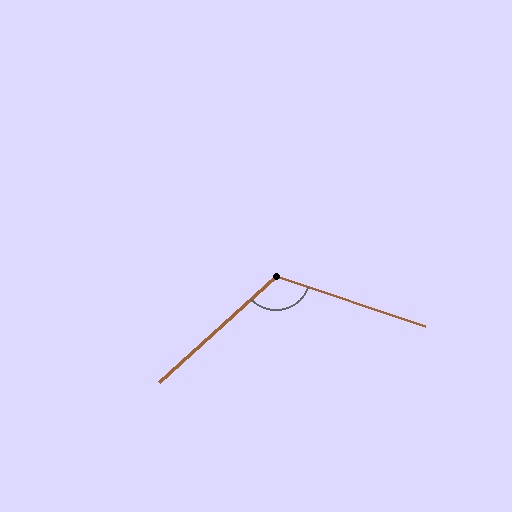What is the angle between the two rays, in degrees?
Approximately 119 degrees.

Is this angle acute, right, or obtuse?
It is obtuse.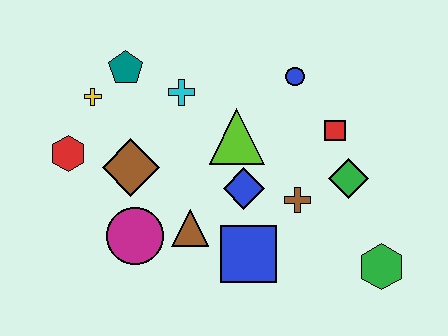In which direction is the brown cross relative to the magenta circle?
The brown cross is to the right of the magenta circle.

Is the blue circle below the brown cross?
No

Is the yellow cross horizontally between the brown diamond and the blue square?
No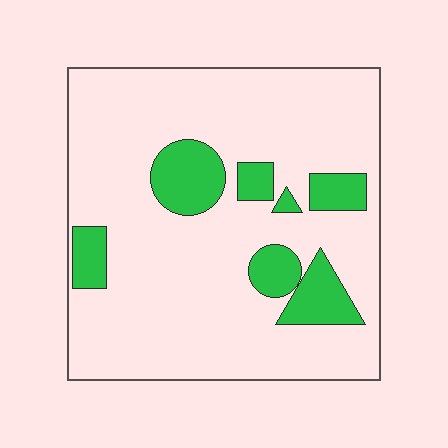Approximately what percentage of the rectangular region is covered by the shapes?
Approximately 15%.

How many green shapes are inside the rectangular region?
7.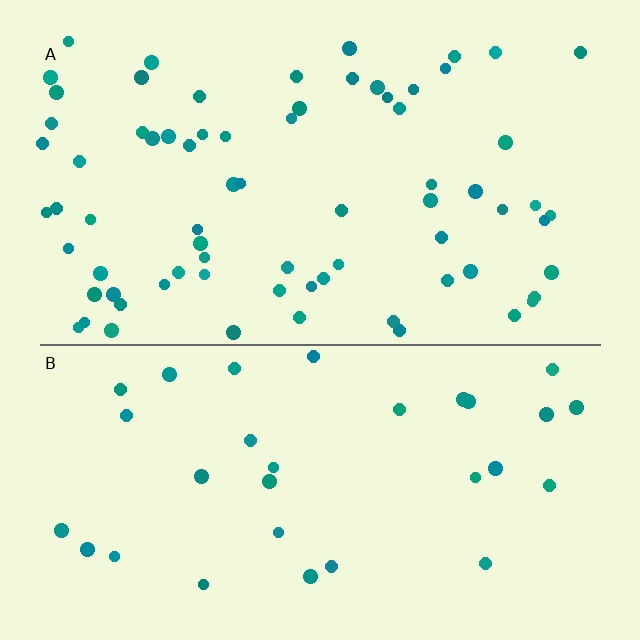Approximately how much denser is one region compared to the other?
Approximately 2.3× — region A over region B.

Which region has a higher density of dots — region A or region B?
A (the top).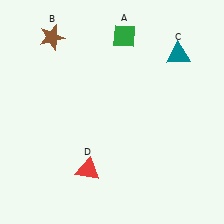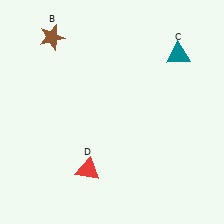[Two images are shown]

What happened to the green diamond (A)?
The green diamond (A) was removed in Image 2. It was in the top-right area of Image 1.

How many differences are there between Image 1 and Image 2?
There is 1 difference between the two images.